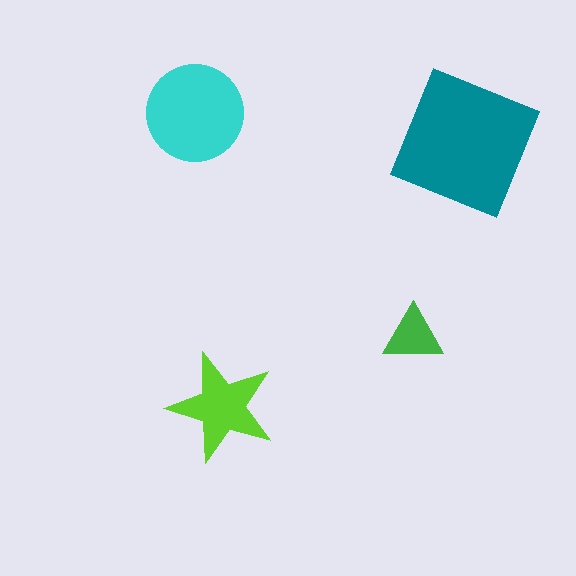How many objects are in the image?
There are 4 objects in the image.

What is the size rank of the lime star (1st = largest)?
3rd.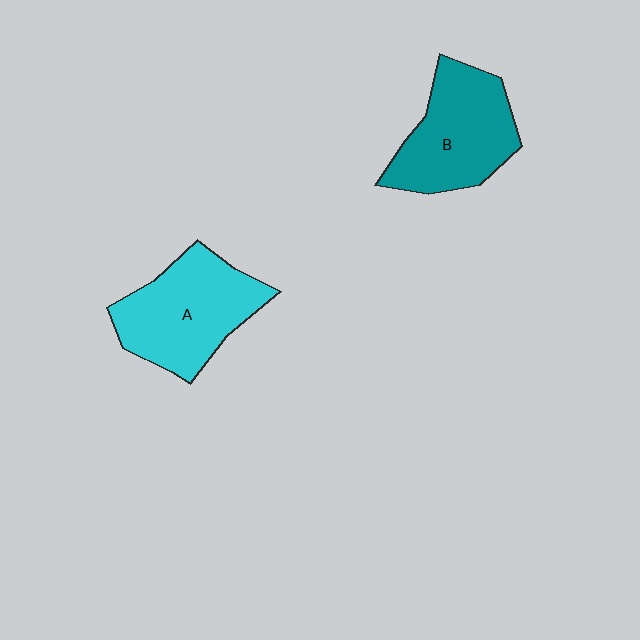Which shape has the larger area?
Shape A (cyan).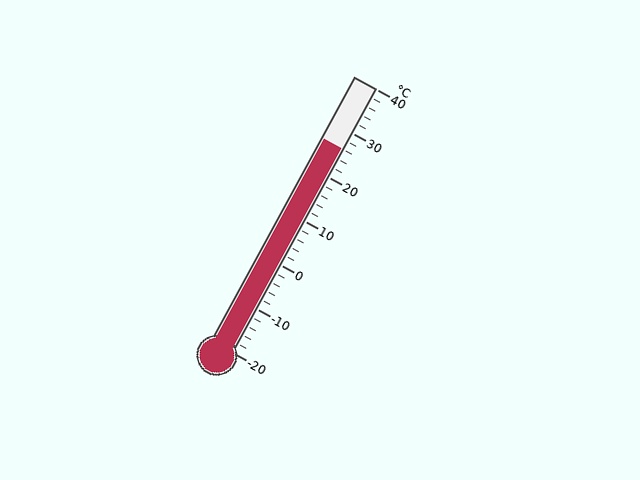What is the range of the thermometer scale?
The thermometer scale ranges from -20°C to 40°C.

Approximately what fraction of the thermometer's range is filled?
The thermometer is filled to approximately 75% of its range.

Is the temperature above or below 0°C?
The temperature is above 0°C.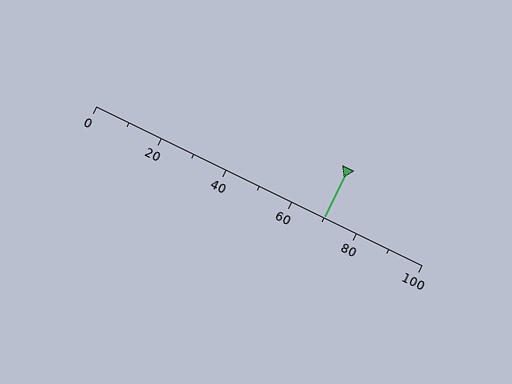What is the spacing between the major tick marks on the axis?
The major ticks are spaced 20 apart.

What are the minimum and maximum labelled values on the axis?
The axis runs from 0 to 100.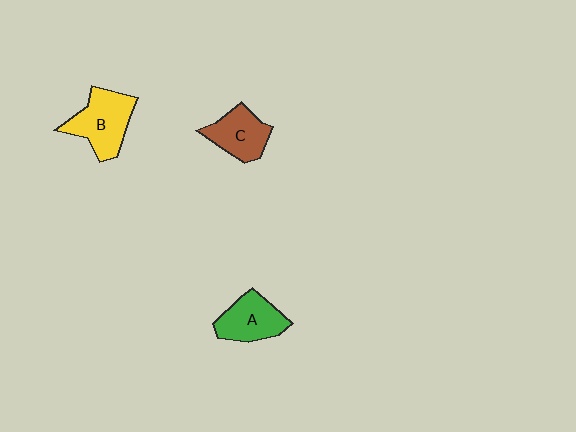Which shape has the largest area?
Shape B (yellow).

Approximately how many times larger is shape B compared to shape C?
Approximately 1.3 times.